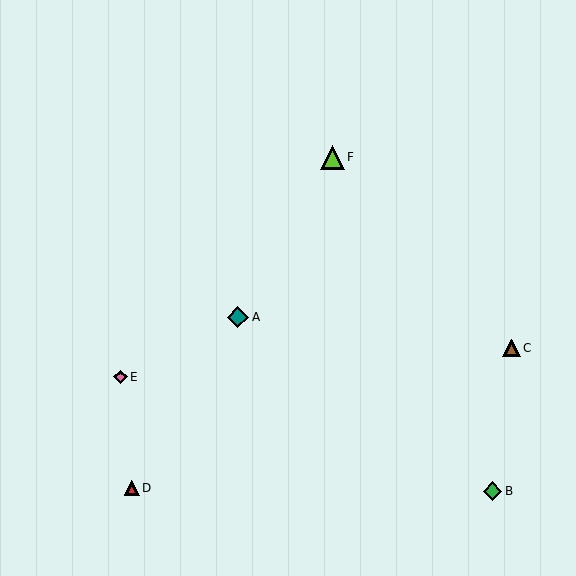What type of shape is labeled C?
Shape C is a brown triangle.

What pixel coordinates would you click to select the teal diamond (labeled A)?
Click at (238, 317) to select the teal diamond A.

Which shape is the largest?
The lime triangle (labeled F) is the largest.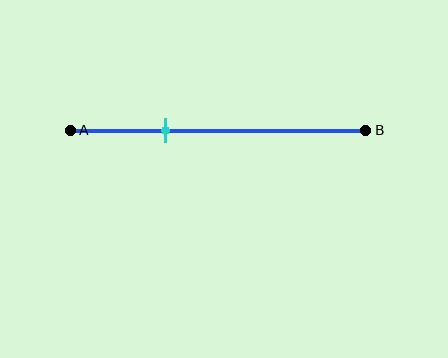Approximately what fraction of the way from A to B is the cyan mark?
The cyan mark is approximately 30% of the way from A to B.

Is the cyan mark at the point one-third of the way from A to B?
Yes, the mark is approximately at the one-third point.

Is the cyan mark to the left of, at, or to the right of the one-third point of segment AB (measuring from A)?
The cyan mark is approximately at the one-third point of segment AB.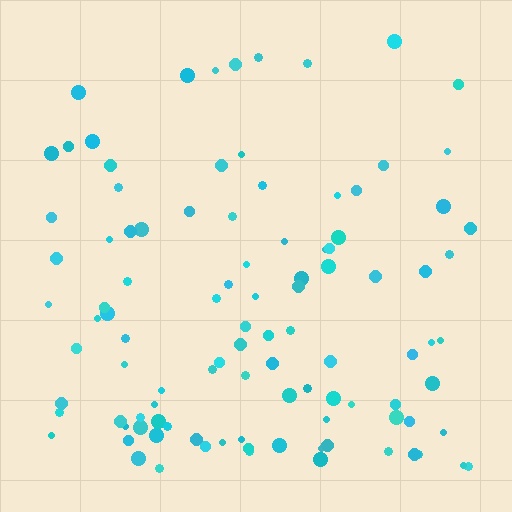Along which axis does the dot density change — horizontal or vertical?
Vertical.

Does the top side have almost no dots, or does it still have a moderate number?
Still a moderate number, just noticeably fewer than the bottom.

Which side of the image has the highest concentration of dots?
The bottom.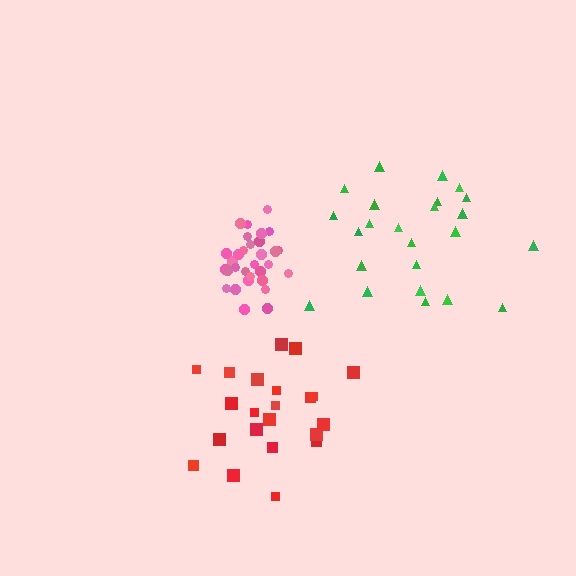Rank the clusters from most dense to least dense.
pink, red, green.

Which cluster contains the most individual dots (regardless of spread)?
Pink (32).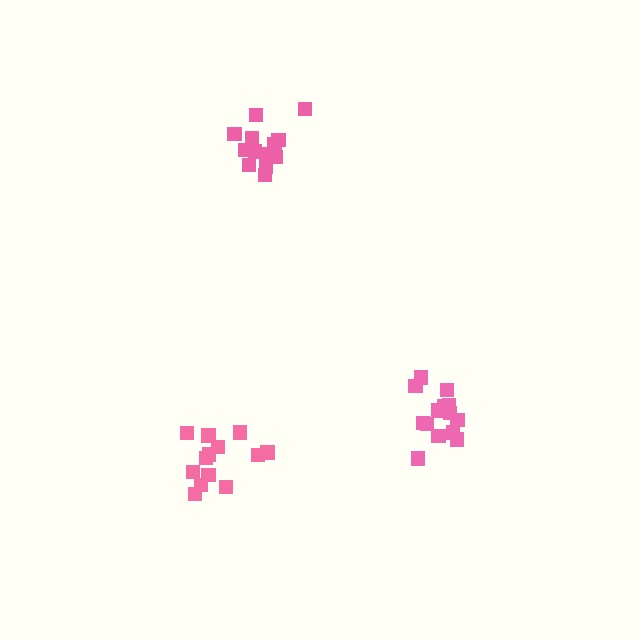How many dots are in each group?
Group 1: 13 dots, Group 2: 13 dots, Group 3: 15 dots (41 total).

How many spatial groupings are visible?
There are 3 spatial groupings.